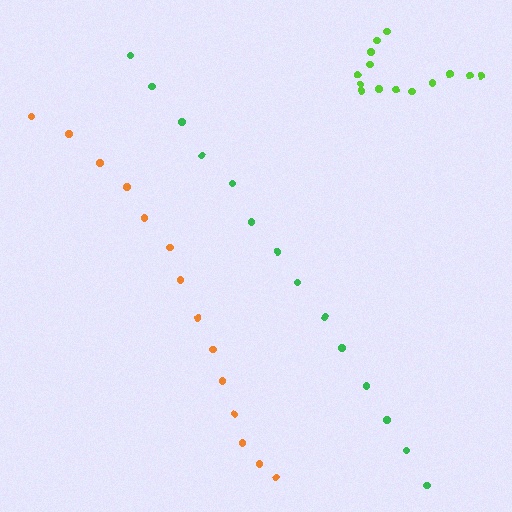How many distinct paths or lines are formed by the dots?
There are 3 distinct paths.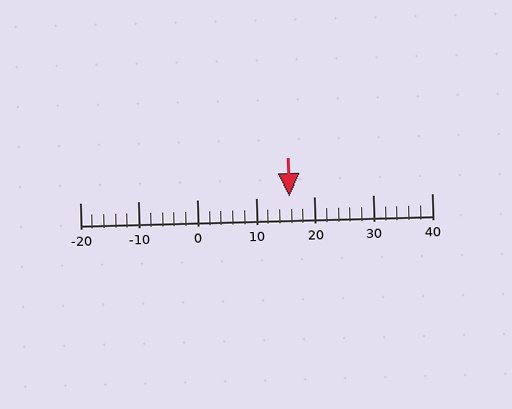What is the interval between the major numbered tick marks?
The major tick marks are spaced 10 units apart.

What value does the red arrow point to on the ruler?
The red arrow points to approximately 16.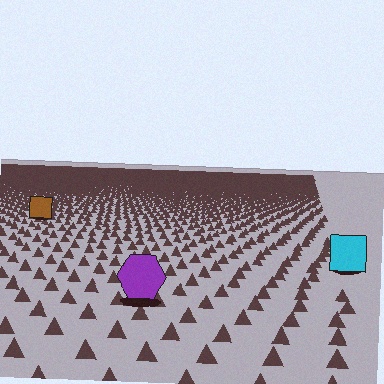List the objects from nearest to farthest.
From nearest to farthest: the purple hexagon, the cyan square, the brown square.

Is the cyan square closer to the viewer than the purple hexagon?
No. The purple hexagon is closer — you can tell from the texture gradient: the ground texture is coarser near it.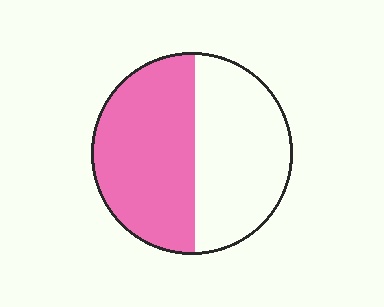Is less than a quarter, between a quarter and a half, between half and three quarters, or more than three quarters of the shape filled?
Between half and three quarters.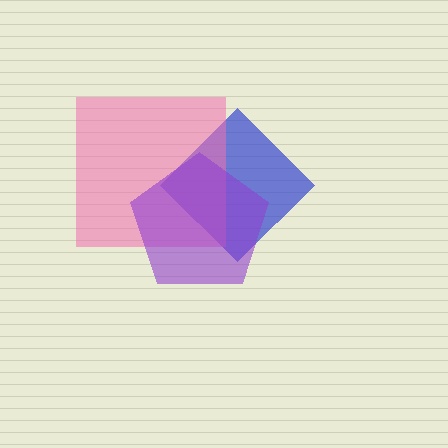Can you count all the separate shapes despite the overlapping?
Yes, there are 3 separate shapes.